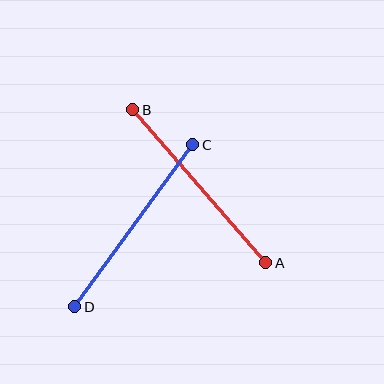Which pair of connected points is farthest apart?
Points A and B are farthest apart.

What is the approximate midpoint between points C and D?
The midpoint is at approximately (134, 226) pixels.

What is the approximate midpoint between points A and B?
The midpoint is at approximately (199, 186) pixels.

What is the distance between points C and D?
The distance is approximately 201 pixels.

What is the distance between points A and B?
The distance is approximately 203 pixels.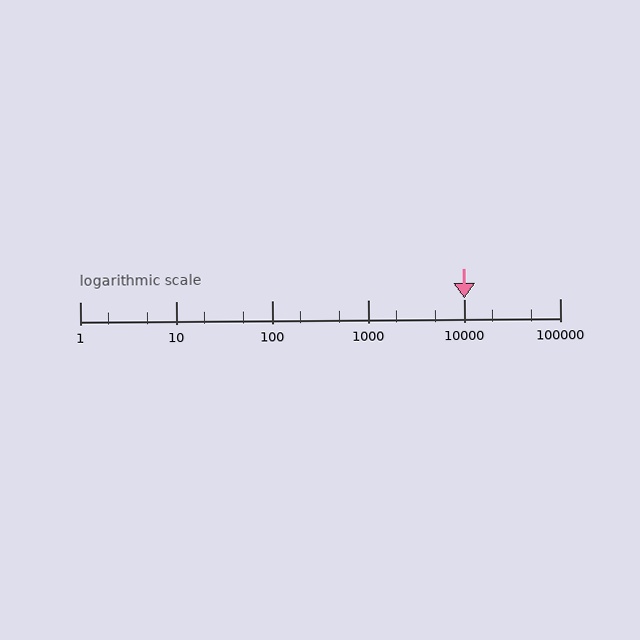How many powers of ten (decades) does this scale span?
The scale spans 5 decades, from 1 to 100000.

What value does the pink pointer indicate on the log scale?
The pointer indicates approximately 10000.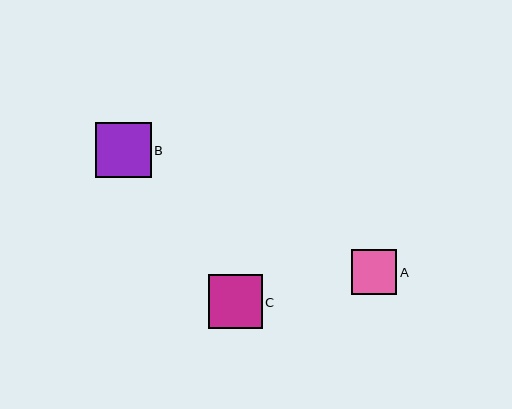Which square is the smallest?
Square A is the smallest with a size of approximately 45 pixels.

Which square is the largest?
Square B is the largest with a size of approximately 55 pixels.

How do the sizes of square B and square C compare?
Square B and square C are approximately the same size.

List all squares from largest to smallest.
From largest to smallest: B, C, A.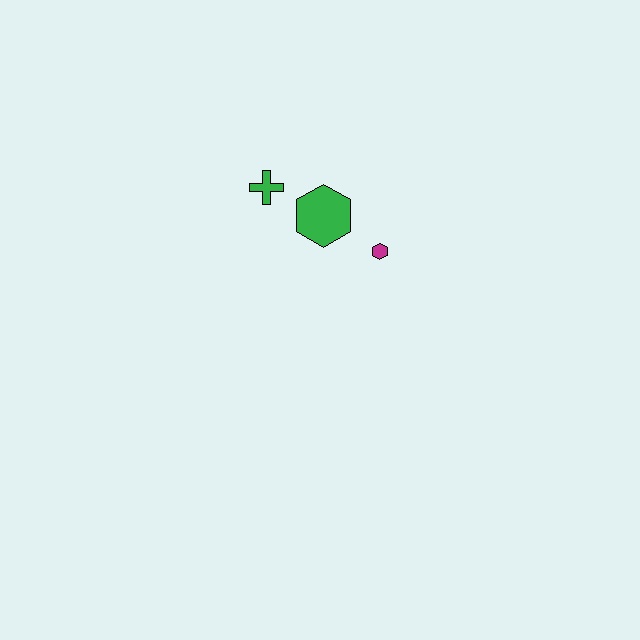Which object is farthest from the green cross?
The magenta hexagon is farthest from the green cross.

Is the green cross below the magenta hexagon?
No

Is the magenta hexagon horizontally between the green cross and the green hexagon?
No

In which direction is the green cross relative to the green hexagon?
The green cross is to the left of the green hexagon.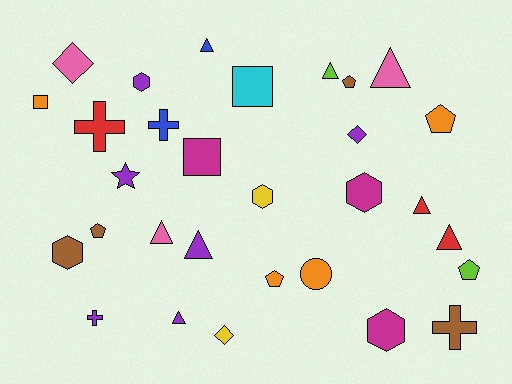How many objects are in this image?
There are 30 objects.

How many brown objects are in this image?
There are 4 brown objects.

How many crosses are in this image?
There are 4 crosses.